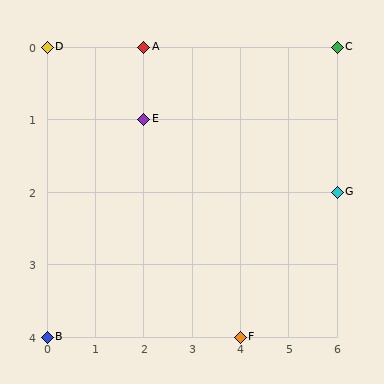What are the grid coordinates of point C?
Point C is at grid coordinates (6, 0).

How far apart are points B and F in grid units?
Points B and F are 4 columns apart.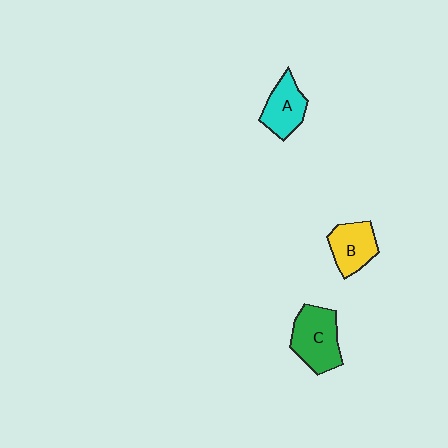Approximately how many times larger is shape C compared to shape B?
Approximately 1.3 times.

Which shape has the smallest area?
Shape A (cyan).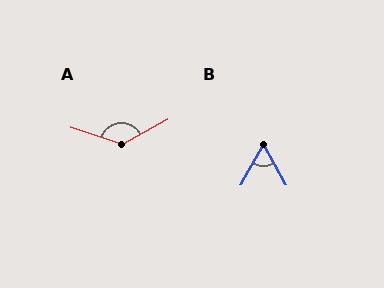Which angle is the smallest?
B, at approximately 58 degrees.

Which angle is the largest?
A, at approximately 133 degrees.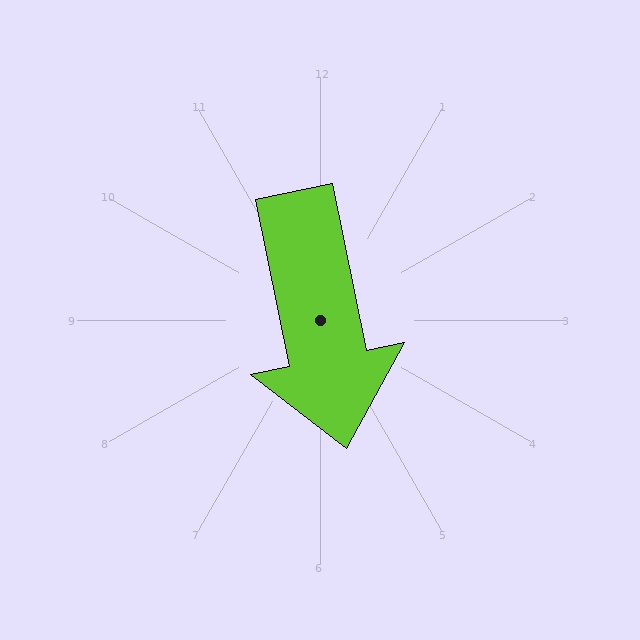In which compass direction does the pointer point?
South.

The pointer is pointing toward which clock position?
Roughly 6 o'clock.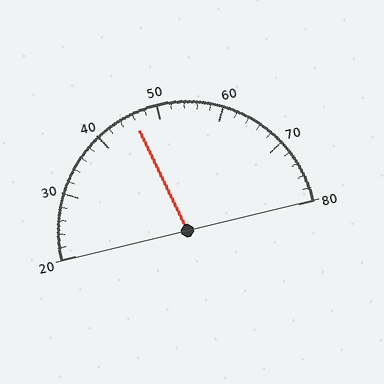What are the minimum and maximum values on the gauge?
The gauge ranges from 20 to 80.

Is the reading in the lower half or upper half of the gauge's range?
The reading is in the lower half of the range (20 to 80).